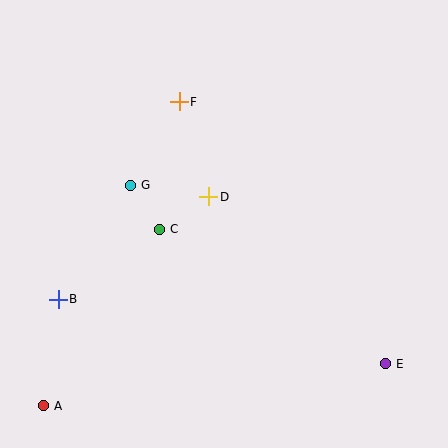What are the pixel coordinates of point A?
Point A is at (43, 406).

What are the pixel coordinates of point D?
Point D is at (209, 197).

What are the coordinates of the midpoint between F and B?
The midpoint between F and B is at (119, 201).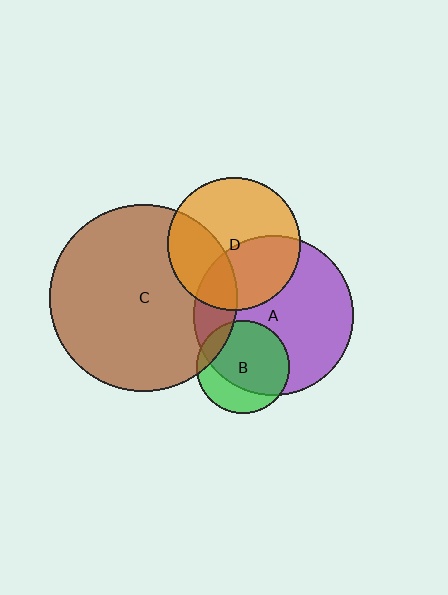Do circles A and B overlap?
Yes.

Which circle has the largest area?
Circle C (brown).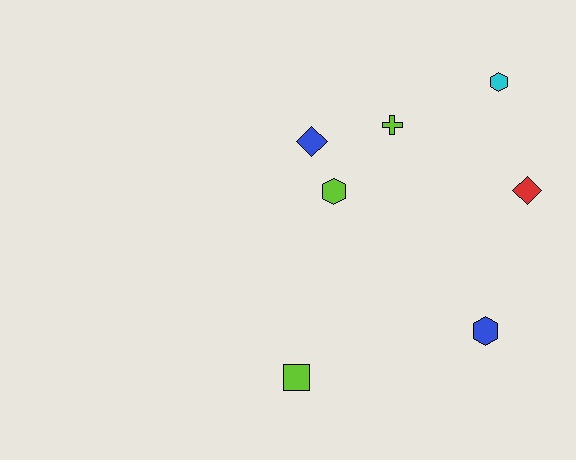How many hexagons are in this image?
There are 3 hexagons.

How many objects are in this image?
There are 7 objects.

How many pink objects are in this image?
There are no pink objects.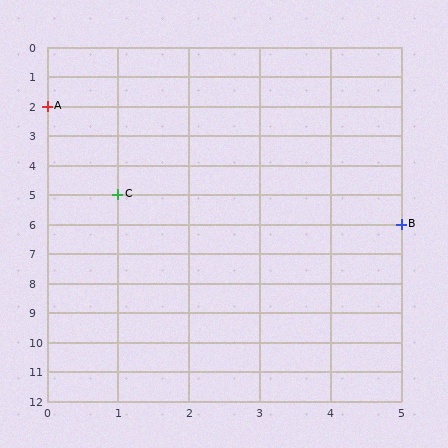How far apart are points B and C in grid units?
Points B and C are 4 columns and 1 row apart (about 4.1 grid units diagonally).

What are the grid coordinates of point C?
Point C is at grid coordinates (1, 5).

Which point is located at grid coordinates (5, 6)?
Point B is at (5, 6).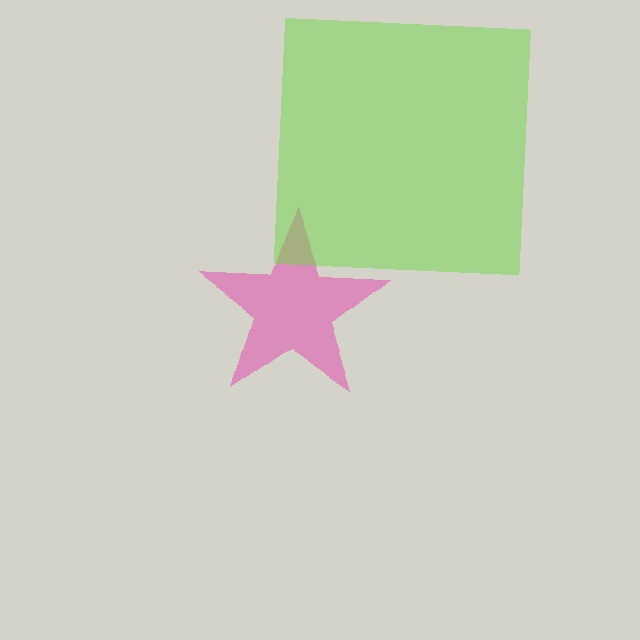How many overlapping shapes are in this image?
There are 2 overlapping shapes in the image.